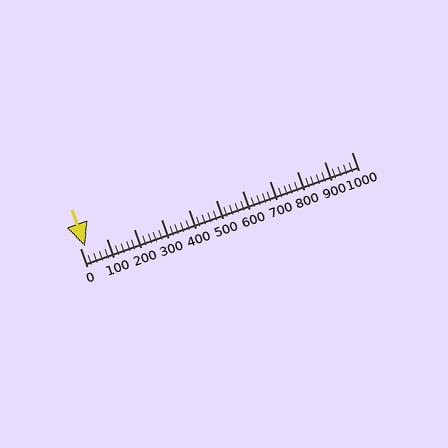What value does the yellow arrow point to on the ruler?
The yellow arrow points to approximately 20.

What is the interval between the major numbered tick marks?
The major tick marks are spaced 100 units apart.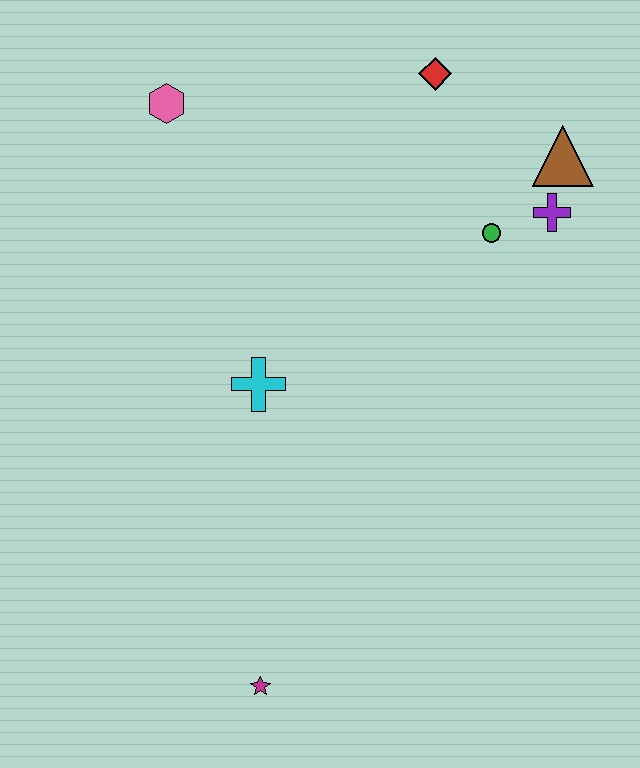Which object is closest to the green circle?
The purple cross is closest to the green circle.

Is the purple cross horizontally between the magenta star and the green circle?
No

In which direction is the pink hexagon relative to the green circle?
The pink hexagon is to the left of the green circle.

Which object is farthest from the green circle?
The magenta star is farthest from the green circle.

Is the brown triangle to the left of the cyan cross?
No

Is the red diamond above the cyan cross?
Yes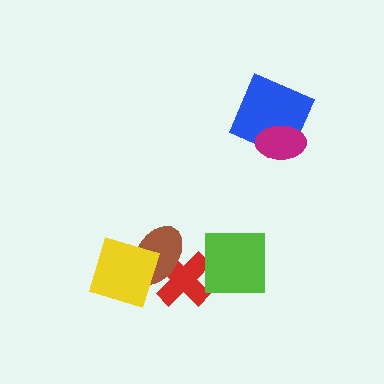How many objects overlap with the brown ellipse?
2 objects overlap with the brown ellipse.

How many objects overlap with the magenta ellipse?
1 object overlaps with the magenta ellipse.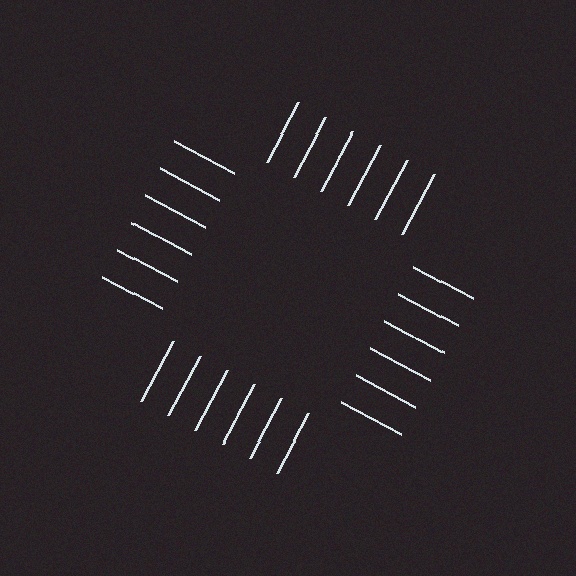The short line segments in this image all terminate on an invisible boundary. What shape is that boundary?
An illusory square — the line segments terminate on its edges but no continuous stroke is drawn.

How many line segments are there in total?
24 — 6 along each of the 4 edges.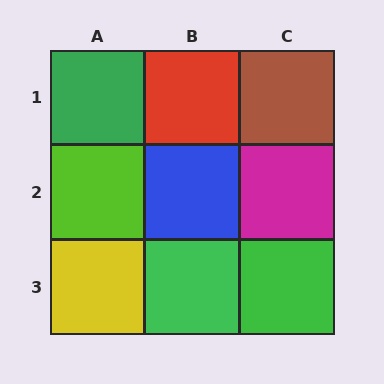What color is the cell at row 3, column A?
Yellow.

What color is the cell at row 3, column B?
Green.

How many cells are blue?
1 cell is blue.